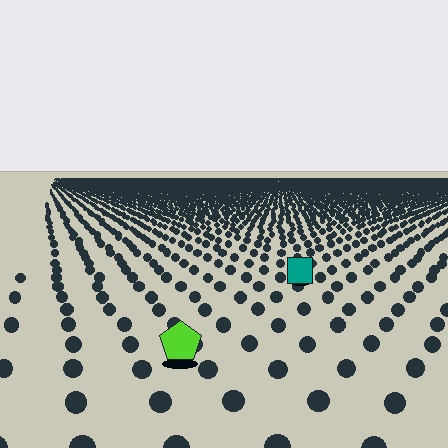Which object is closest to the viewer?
The lime pentagon is closest. The texture marks near it are larger and more spread out.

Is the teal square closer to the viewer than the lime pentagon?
No. The lime pentagon is closer — you can tell from the texture gradient: the ground texture is coarser near it.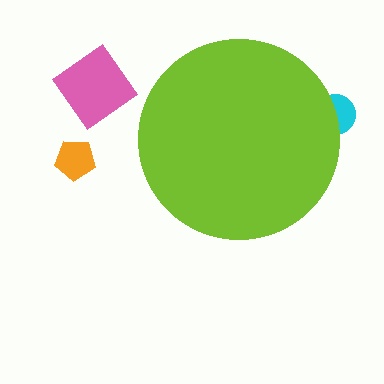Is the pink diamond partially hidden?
No, the pink diamond is fully visible.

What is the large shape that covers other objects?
A lime circle.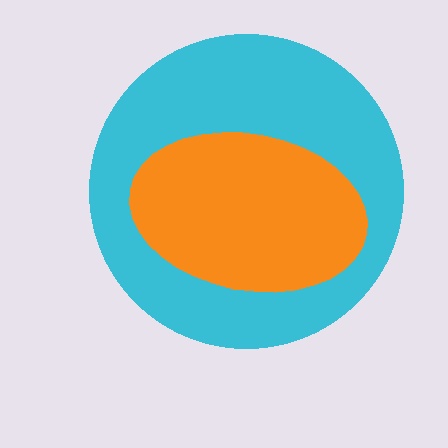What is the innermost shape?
The orange ellipse.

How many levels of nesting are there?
2.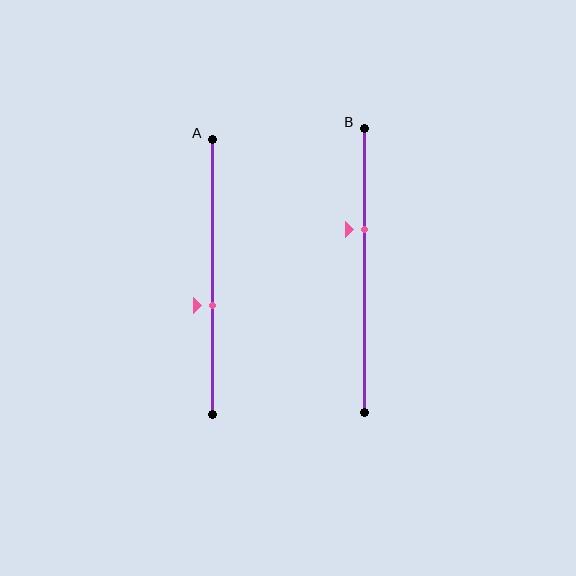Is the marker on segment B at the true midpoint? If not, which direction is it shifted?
No, the marker on segment B is shifted upward by about 14% of the segment length.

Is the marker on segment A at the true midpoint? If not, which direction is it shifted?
No, the marker on segment A is shifted downward by about 11% of the segment length.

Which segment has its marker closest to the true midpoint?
Segment A has its marker closest to the true midpoint.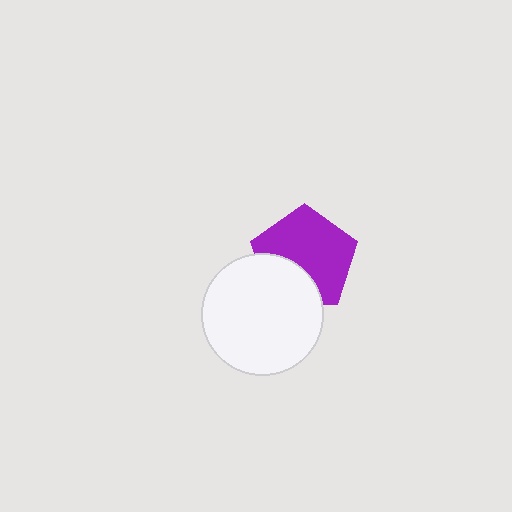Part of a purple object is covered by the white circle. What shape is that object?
It is a pentagon.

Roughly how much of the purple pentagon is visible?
Most of it is visible (roughly 68%).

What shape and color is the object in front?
The object in front is a white circle.